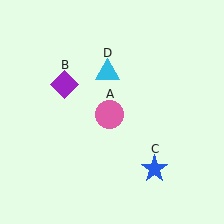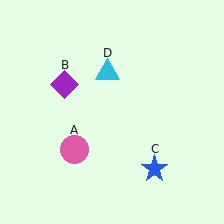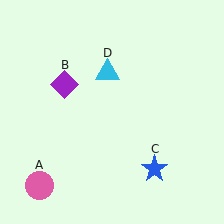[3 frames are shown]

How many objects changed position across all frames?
1 object changed position: pink circle (object A).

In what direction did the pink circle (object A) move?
The pink circle (object A) moved down and to the left.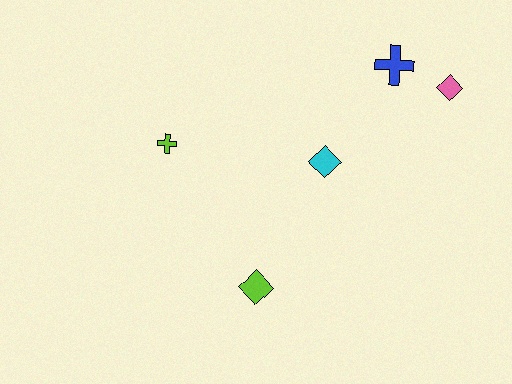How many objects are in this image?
There are 5 objects.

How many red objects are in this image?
There are no red objects.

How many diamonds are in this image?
There are 3 diamonds.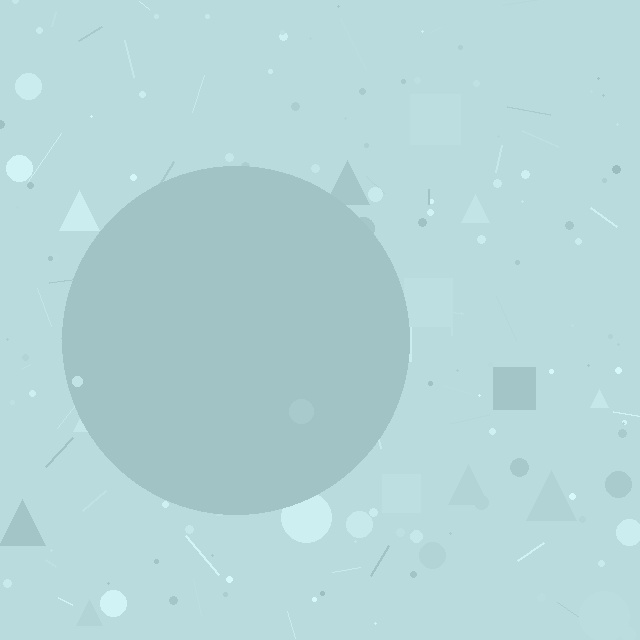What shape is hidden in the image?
A circle is hidden in the image.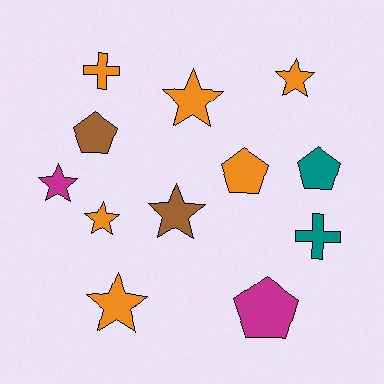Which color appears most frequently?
Orange, with 6 objects.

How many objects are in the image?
There are 12 objects.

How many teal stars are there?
There are no teal stars.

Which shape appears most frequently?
Star, with 6 objects.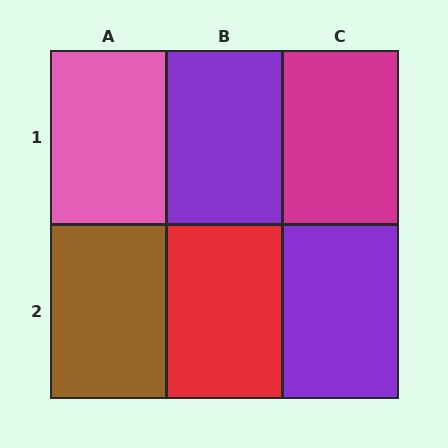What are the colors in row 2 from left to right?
Brown, red, purple.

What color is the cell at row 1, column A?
Pink.